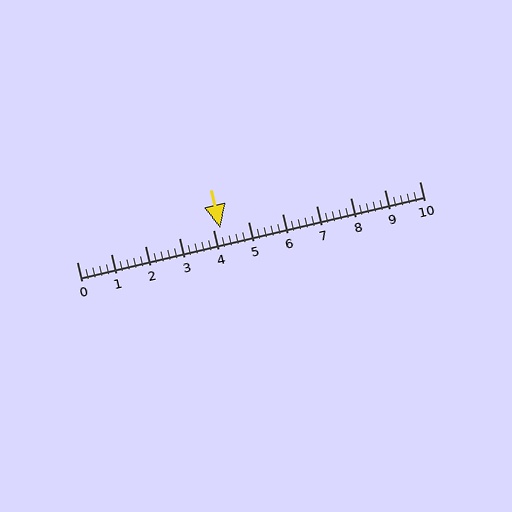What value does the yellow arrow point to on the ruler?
The yellow arrow points to approximately 4.2.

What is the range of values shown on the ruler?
The ruler shows values from 0 to 10.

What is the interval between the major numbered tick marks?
The major tick marks are spaced 1 units apart.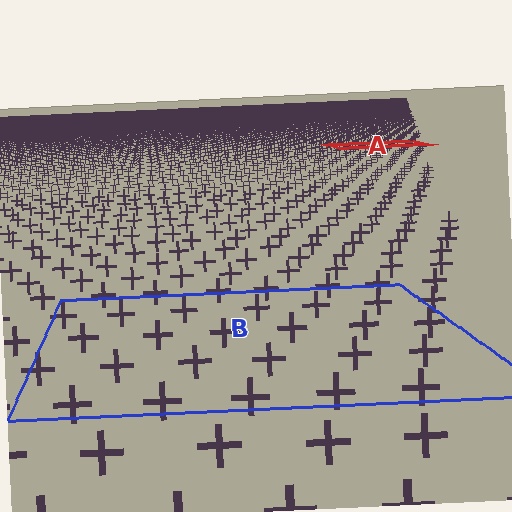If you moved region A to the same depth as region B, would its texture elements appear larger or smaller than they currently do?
They would appear larger. At a closer depth, the same texture elements are projected at a bigger on-screen size.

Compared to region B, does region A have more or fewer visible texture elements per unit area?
Region A has more texture elements per unit area — they are packed more densely because it is farther away.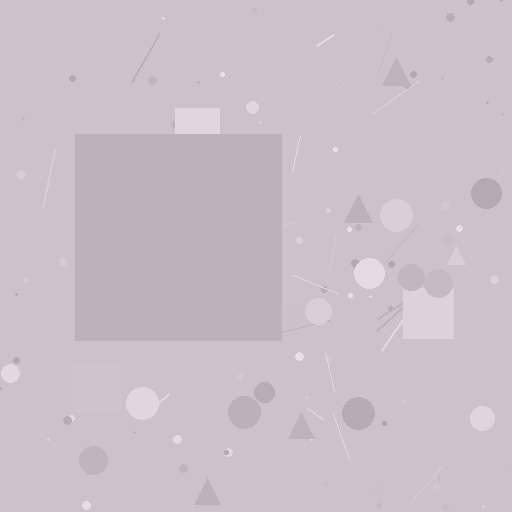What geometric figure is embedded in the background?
A square is embedded in the background.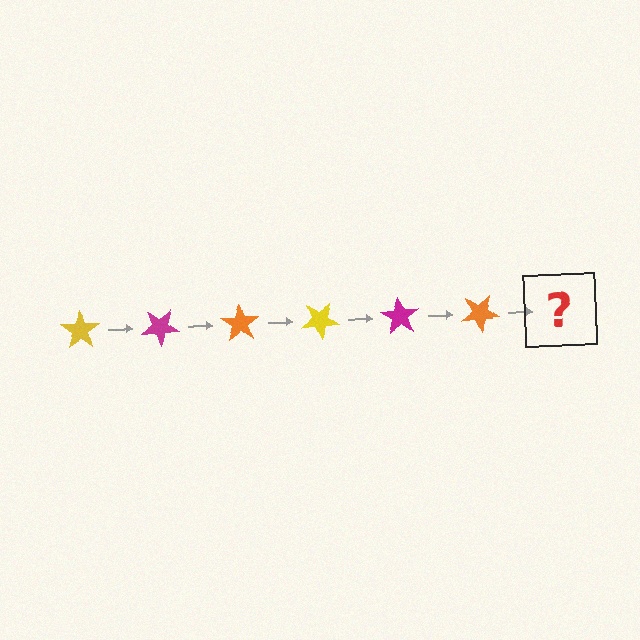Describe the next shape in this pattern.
It should be a yellow star, rotated 210 degrees from the start.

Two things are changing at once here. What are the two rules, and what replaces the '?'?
The two rules are that it rotates 35 degrees each step and the color cycles through yellow, magenta, and orange. The '?' should be a yellow star, rotated 210 degrees from the start.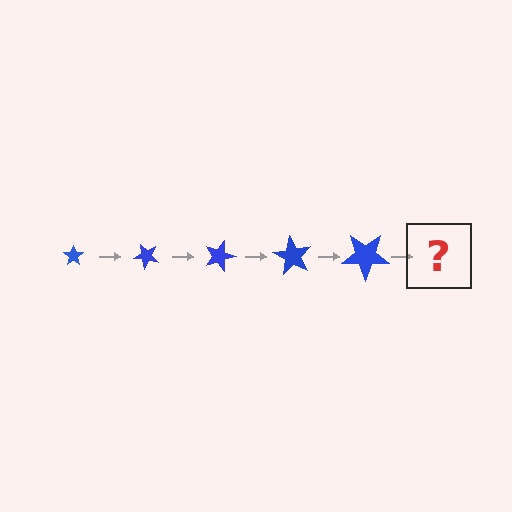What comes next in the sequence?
The next element should be a star, larger than the previous one and rotated 225 degrees from the start.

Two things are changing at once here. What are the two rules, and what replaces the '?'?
The two rules are that the star grows larger each step and it rotates 45 degrees each step. The '?' should be a star, larger than the previous one and rotated 225 degrees from the start.